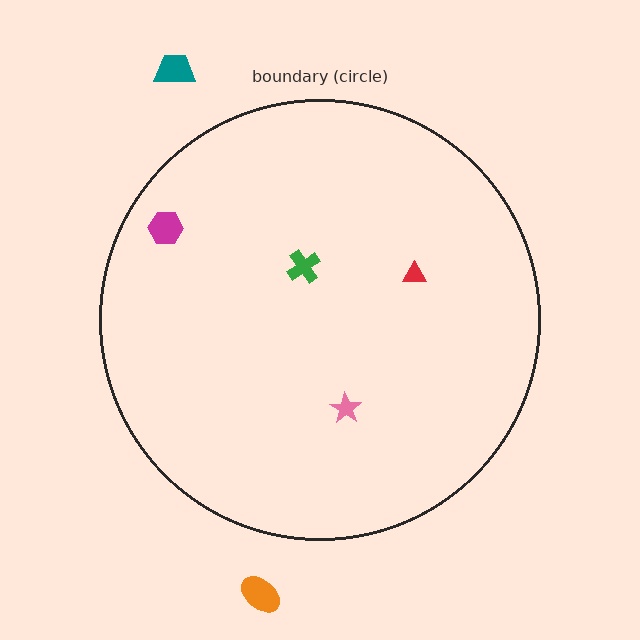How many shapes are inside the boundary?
4 inside, 2 outside.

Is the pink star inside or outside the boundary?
Inside.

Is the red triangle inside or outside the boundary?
Inside.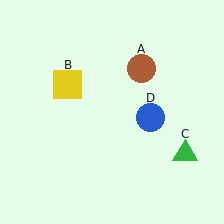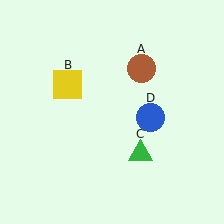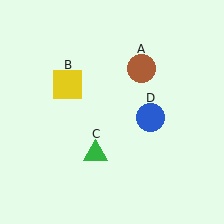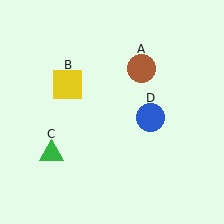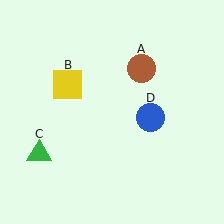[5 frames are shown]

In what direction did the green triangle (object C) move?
The green triangle (object C) moved left.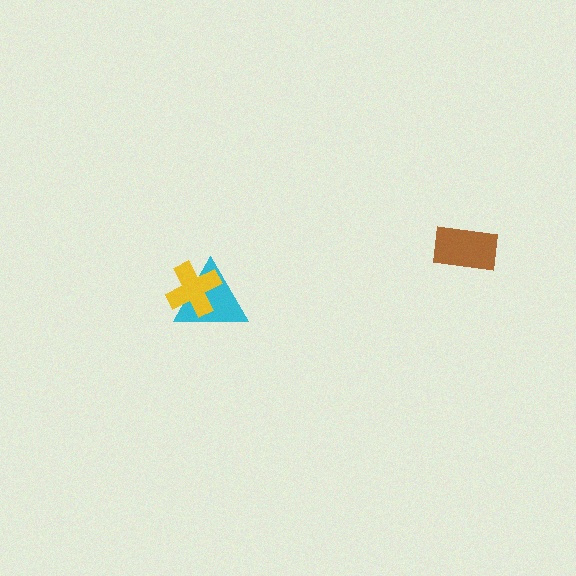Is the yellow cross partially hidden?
No, no other shape covers it.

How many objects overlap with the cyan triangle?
1 object overlaps with the cyan triangle.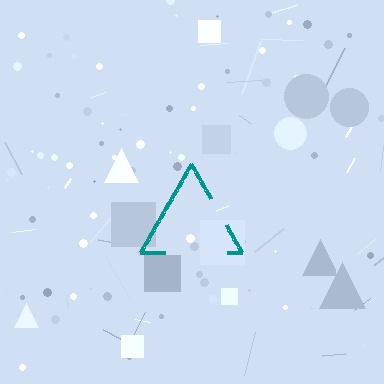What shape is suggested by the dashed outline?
The dashed outline suggests a triangle.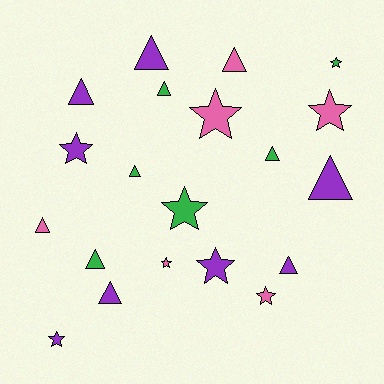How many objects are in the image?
There are 20 objects.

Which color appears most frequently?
Purple, with 8 objects.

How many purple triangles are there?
There are 5 purple triangles.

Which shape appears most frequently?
Triangle, with 11 objects.